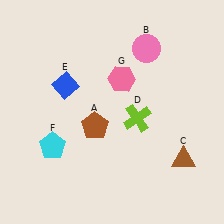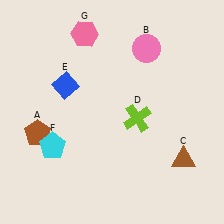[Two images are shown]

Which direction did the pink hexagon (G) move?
The pink hexagon (G) moved up.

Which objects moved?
The objects that moved are: the brown pentagon (A), the pink hexagon (G).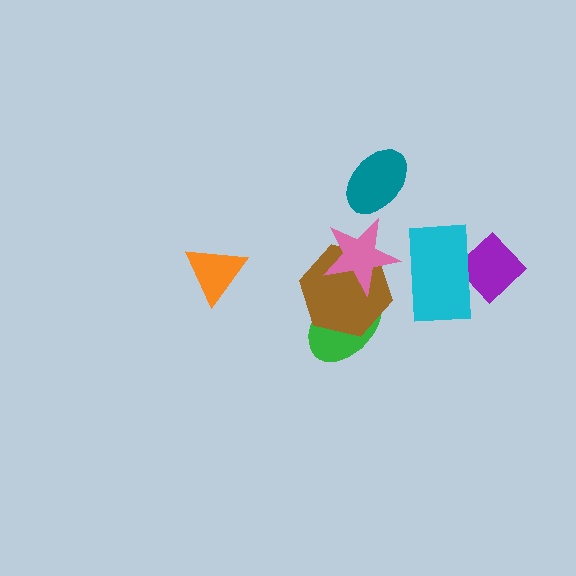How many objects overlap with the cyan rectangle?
1 object overlaps with the cyan rectangle.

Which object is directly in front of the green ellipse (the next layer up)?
The brown hexagon is directly in front of the green ellipse.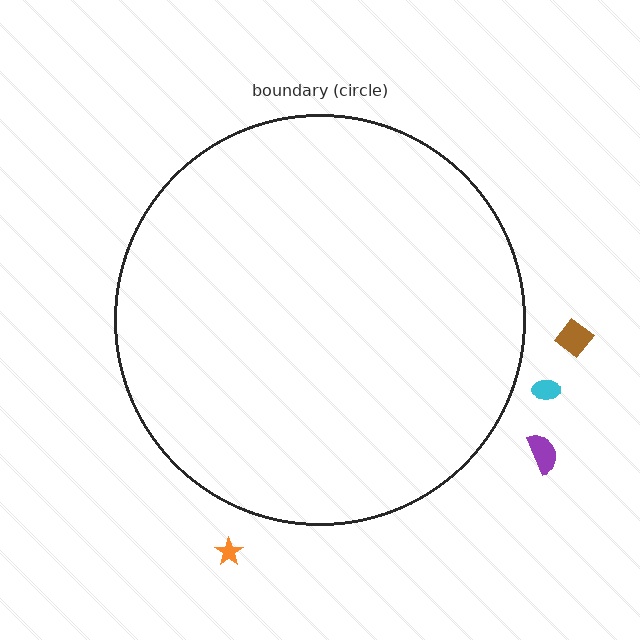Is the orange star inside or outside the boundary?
Outside.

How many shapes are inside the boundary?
0 inside, 4 outside.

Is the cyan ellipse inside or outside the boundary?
Outside.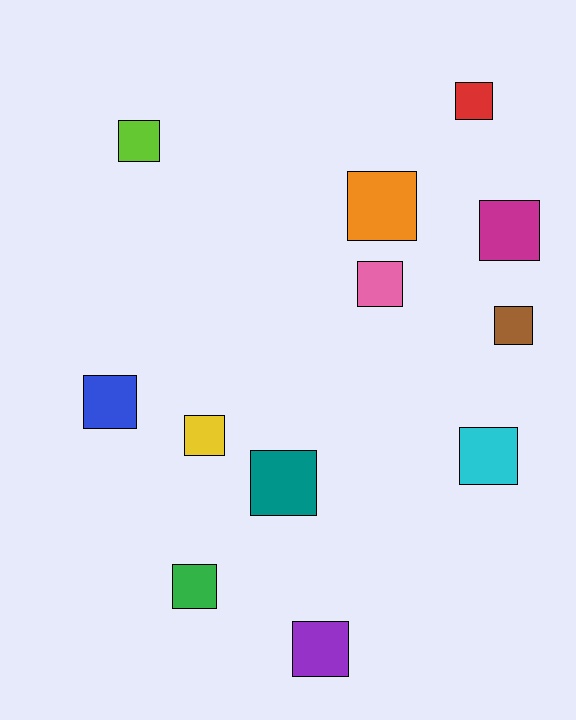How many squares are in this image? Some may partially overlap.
There are 12 squares.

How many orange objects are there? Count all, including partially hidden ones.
There is 1 orange object.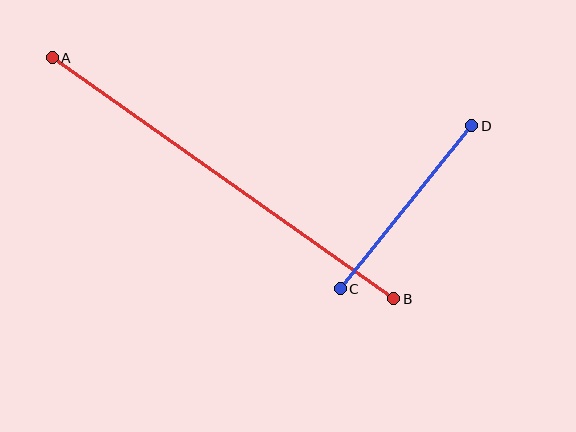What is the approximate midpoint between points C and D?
The midpoint is at approximately (406, 207) pixels.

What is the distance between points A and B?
The distance is approximately 418 pixels.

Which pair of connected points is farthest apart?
Points A and B are farthest apart.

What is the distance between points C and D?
The distance is approximately 210 pixels.